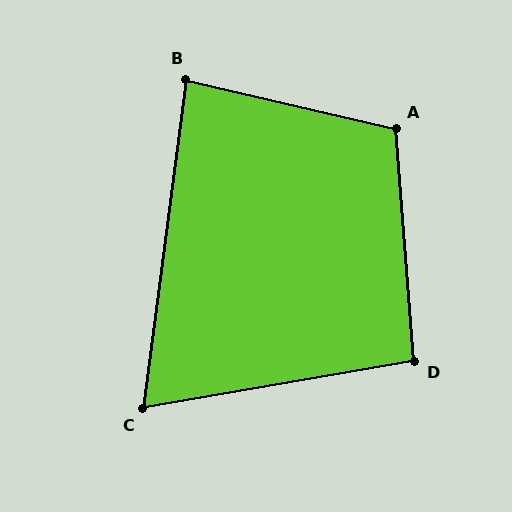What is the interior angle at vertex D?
Approximately 95 degrees (obtuse).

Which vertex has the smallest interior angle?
C, at approximately 73 degrees.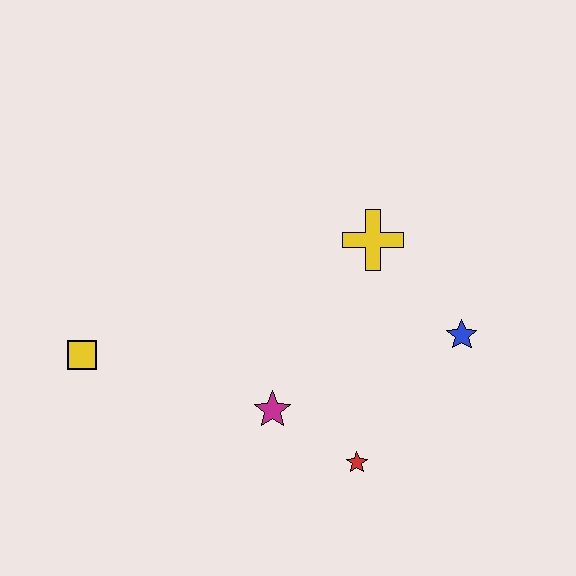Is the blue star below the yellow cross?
Yes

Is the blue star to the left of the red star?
No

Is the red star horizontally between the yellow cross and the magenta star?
Yes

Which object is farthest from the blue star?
The yellow square is farthest from the blue star.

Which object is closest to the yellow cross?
The blue star is closest to the yellow cross.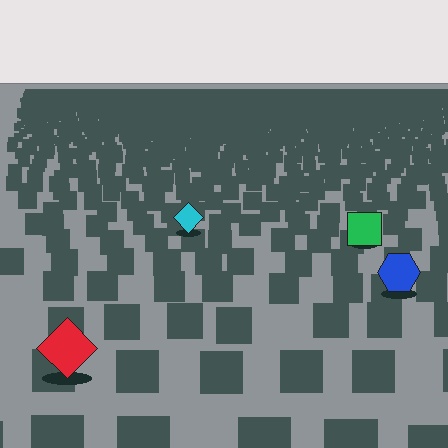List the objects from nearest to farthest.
From nearest to farthest: the red diamond, the blue hexagon, the green square, the cyan diamond.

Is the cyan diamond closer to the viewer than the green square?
No. The green square is closer — you can tell from the texture gradient: the ground texture is coarser near it.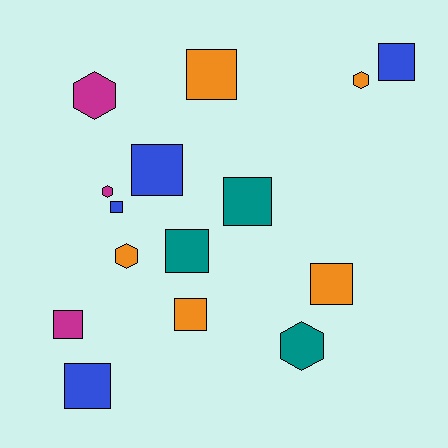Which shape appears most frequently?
Square, with 10 objects.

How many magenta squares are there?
There is 1 magenta square.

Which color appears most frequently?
Orange, with 5 objects.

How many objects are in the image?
There are 15 objects.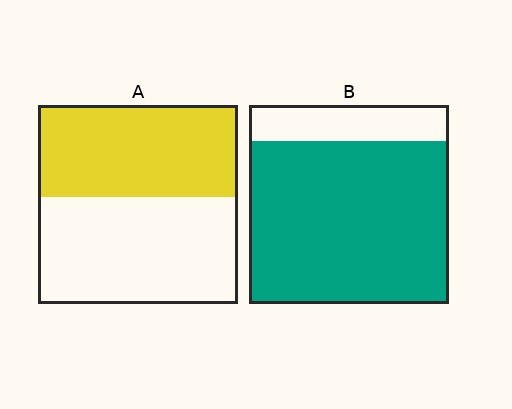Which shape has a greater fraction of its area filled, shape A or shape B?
Shape B.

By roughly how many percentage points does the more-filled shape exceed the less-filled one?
By roughly 35 percentage points (B over A).